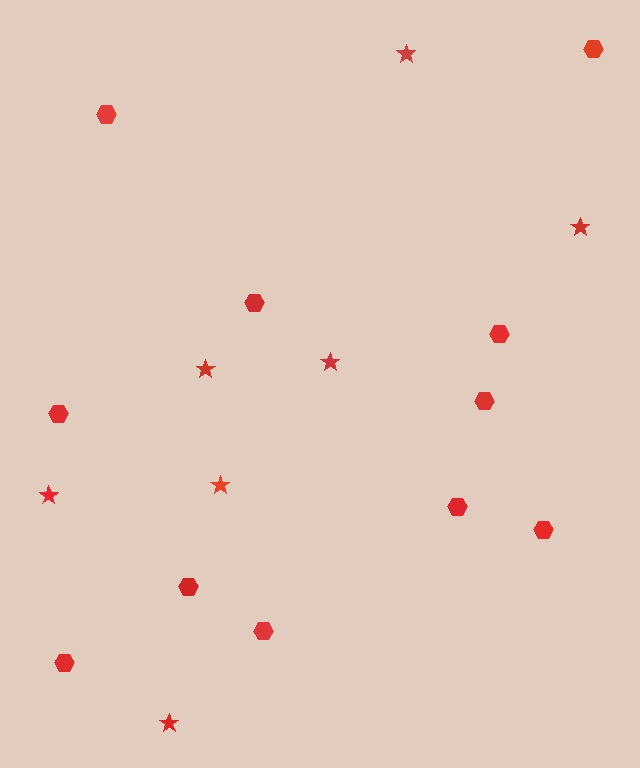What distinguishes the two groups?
There are 2 groups: one group of stars (7) and one group of hexagons (11).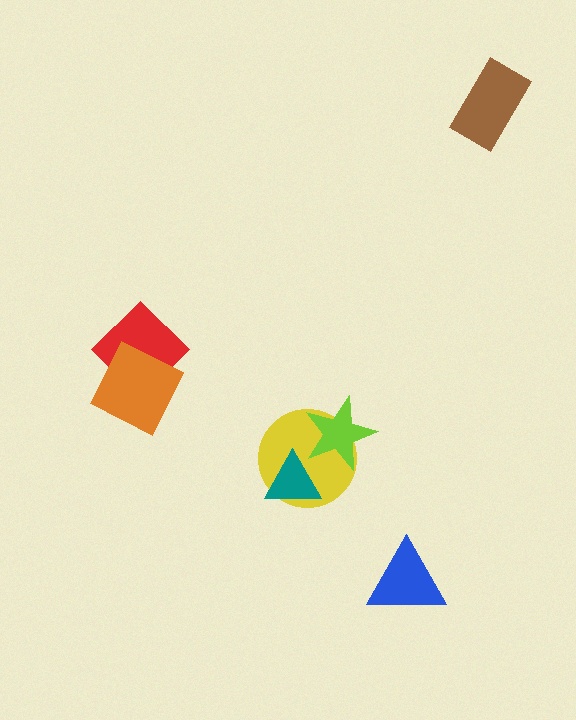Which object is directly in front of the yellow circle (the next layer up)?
The teal triangle is directly in front of the yellow circle.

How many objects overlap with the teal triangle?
1 object overlaps with the teal triangle.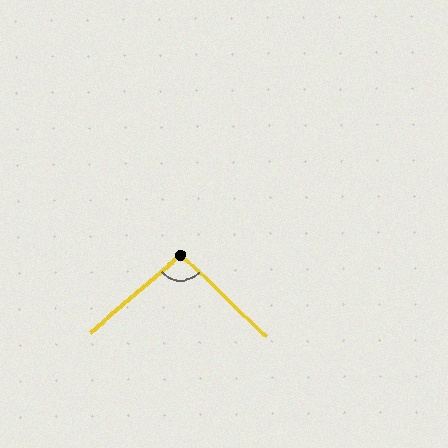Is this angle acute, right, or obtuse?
It is obtuse.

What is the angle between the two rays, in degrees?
Approximately 96 degrees.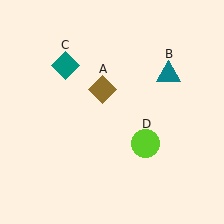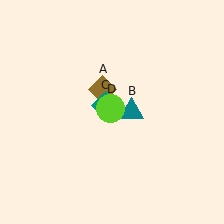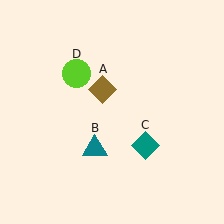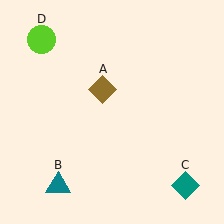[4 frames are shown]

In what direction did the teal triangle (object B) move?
The teal triangle (object B) moved down and to the left.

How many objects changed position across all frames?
3 objects changed position: teal triangle (object B), teal diamond (object C), lime circle (object D).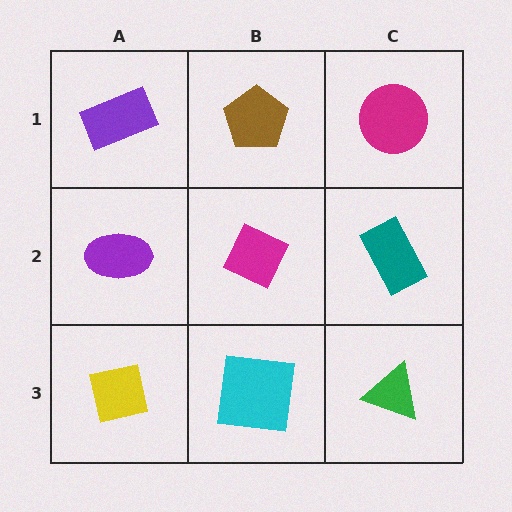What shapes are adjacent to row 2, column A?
A purple rectangle (row 1, column A), a yellow square (row 3, column A), a magenta diamond (row 2, column B).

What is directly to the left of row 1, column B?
A purple rectangle.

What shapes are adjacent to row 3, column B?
A magenta diamond (row 2, column B), a yellow square (row 3, column A), a green triangle (row 3, column C).